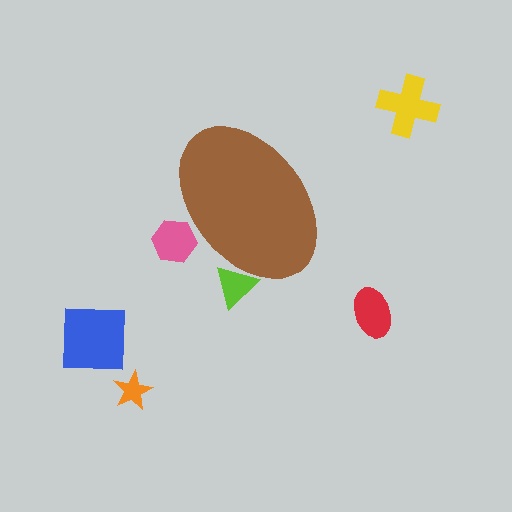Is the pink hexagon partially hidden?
Yes, the pink hexagon is partially hidden behind the brown ellipse.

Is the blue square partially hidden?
No, the blue square is fully visible.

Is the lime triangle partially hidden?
Yes, the lime triangle is partially hidden behind the brown ellipse.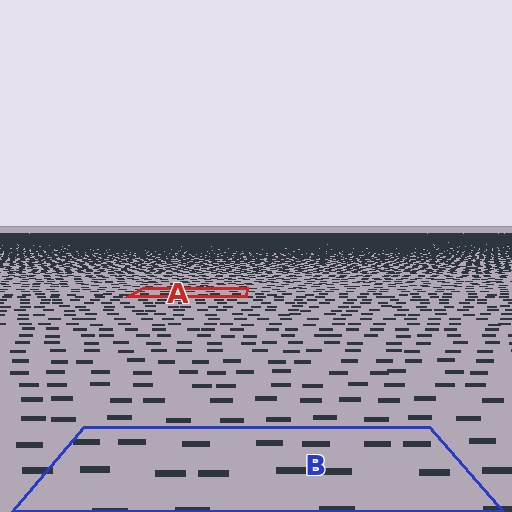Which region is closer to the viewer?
Region B is closer. The texture elements there are larger and more spread out.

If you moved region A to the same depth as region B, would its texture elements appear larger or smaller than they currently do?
They would appear larger. At a closer depth, the same texture elements are projected at a bigger on-screen size.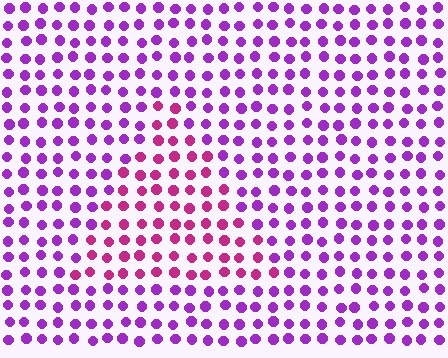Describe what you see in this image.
The image is filled with small purple elements in a uniform arrangement. A triangle-shaped region is visible where the elements are tinted to a slightly different hue, forming a subtle color boundary.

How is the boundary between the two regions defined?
The boundary is defined purely by a slight shift in hue (about 37 degrees). Spacing, size, and orientation are identical on both sides.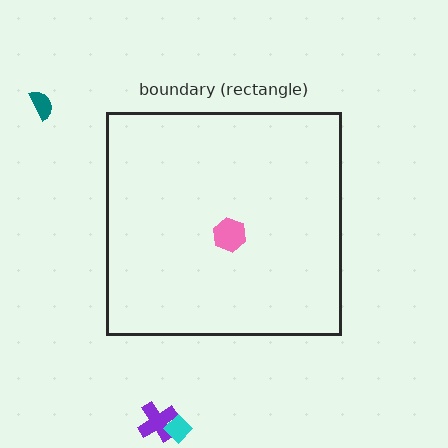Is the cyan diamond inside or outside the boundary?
Outside.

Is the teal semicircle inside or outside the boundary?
Outside.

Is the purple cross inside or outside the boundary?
Outside.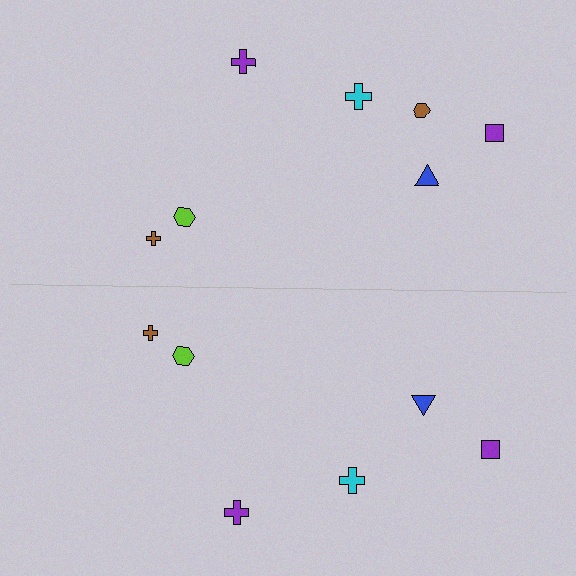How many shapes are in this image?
There are 13 shapes in this image.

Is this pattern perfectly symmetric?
No, the pattern is not perfectly symmetric. A brown hexagon is missing from the bottom side.